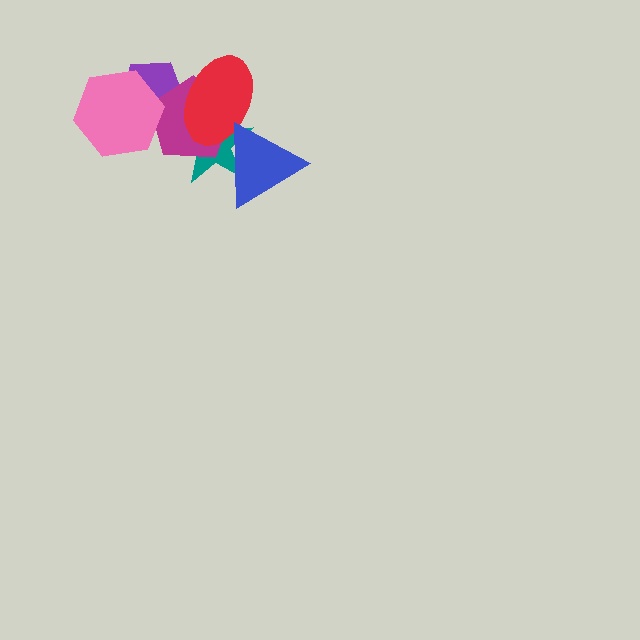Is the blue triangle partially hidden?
No, no other shape covers it.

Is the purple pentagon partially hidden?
Yes, it is partially covered by another shape.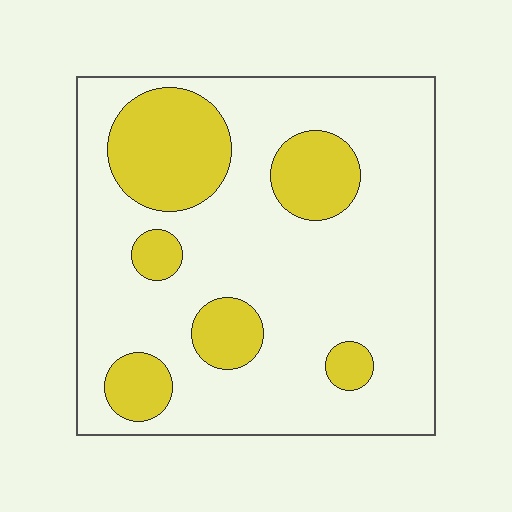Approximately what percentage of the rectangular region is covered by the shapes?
Approximately 25%.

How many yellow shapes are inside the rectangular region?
6.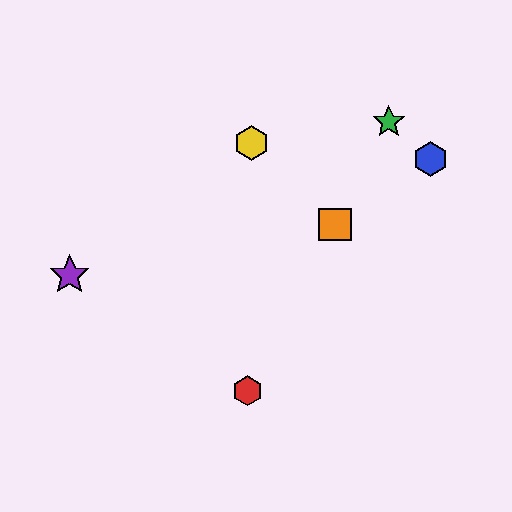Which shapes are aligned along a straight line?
The red hexagon, the green star, the orange square are aligned along a straight line.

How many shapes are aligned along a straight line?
3 shapes (the red hexagon, the green star, the orange square) are aligned along a straight line.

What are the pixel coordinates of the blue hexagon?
The blue hexagon is at (431, 159).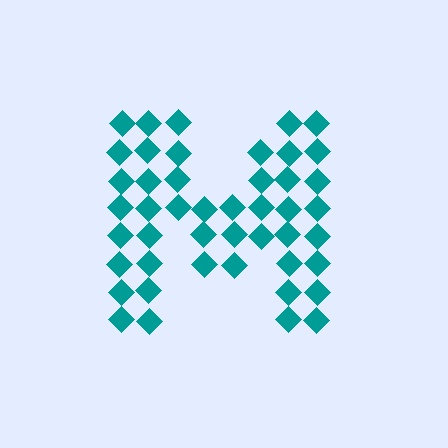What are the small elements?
The small elements are diamonds.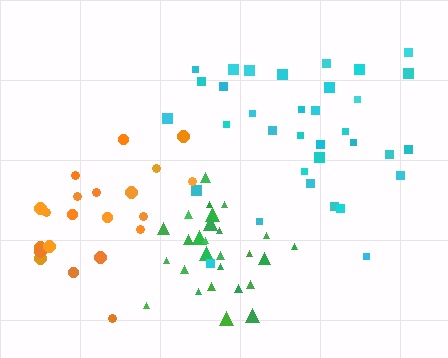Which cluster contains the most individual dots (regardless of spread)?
Cyan (34).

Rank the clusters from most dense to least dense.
green, cyan, orange.